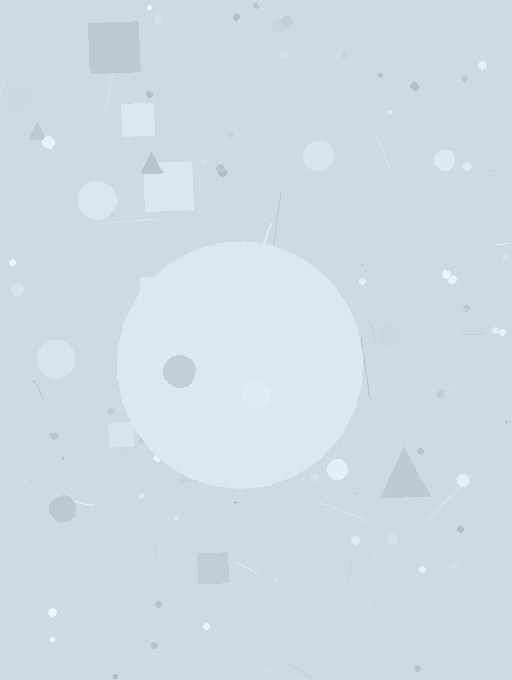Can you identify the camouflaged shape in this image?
The camouflaged shape is a circle.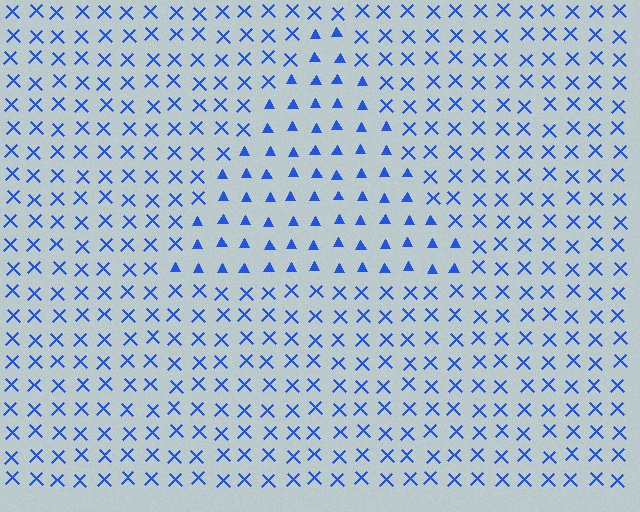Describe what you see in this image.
The image is filled with small blue elements arranged in a uniform grid. A triangle-shaped region contains triangles, while the surrounding area contains X marks. The boundary is defined purely by the change in element shape.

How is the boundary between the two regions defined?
The boundary is defined by a change in element shape: triangles inside vs. X marks outside. All elements share the same color and spacing.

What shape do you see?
I see a triangle.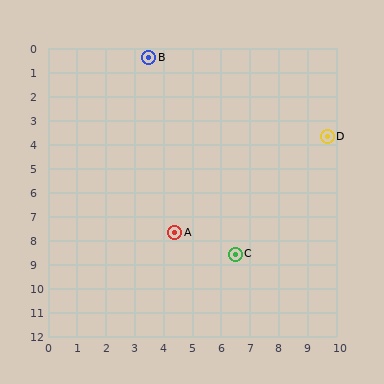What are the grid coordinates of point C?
Point C is at approximately (6.5, 8.6).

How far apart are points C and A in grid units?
Points C and A are about 2.3 grid units apart.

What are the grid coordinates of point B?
Point B is at approximately (3.5, 0.4).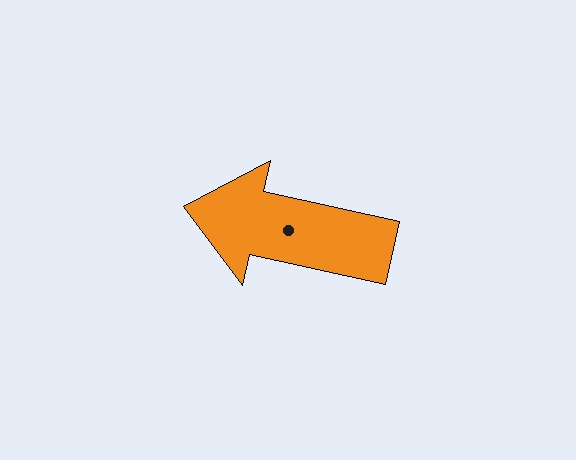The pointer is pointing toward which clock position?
Roughly 9 o'clock.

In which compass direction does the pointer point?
West.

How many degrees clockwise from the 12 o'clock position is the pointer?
Approximately 283 degrees.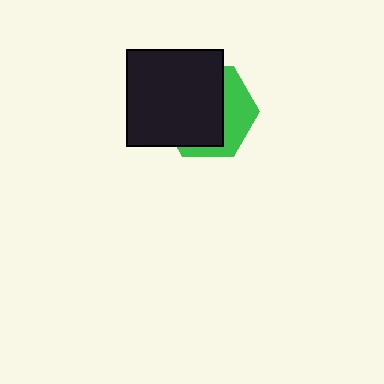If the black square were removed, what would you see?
You would see the complete green hexagon.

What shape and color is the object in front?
The object in front is a black square.